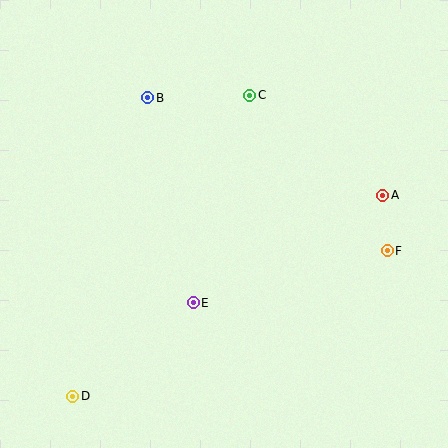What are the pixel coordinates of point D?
Point D is at (73, 396).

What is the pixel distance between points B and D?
The distance between B and D is 308 pixels.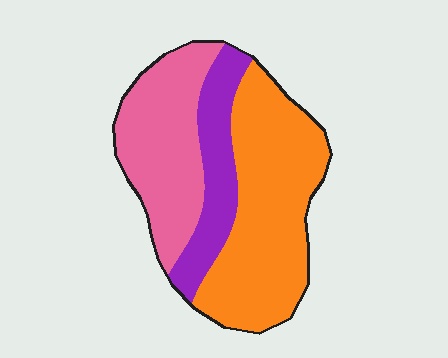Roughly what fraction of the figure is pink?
Pink covers roughly 35% of the figure.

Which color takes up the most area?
Orange, at roughly 50%.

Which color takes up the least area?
Purple, at roughly 20%.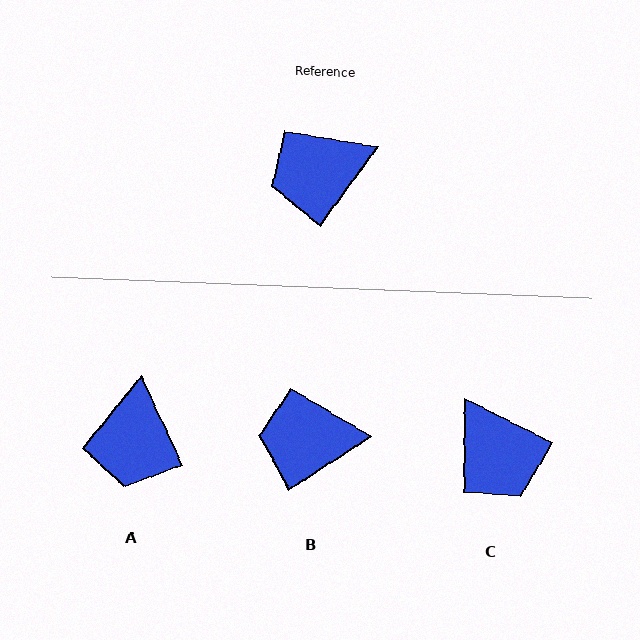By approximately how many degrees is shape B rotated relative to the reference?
Approximately 21 degrees clockwise.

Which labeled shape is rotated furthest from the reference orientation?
C, about 99 degrees away.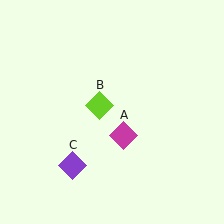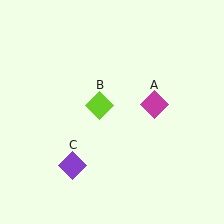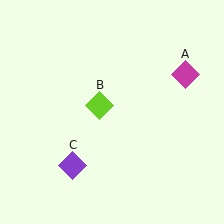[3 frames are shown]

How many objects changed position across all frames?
1 object changed position: magenta diamond (object A).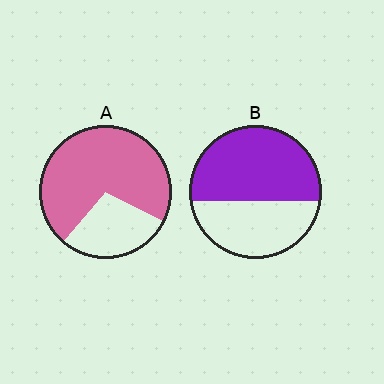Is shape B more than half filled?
Yes.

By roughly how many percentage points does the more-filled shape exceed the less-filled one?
By roughly 15 percentage points (A over B).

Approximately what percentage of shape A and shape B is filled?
A is approximately 70% and B is approximately 60%.